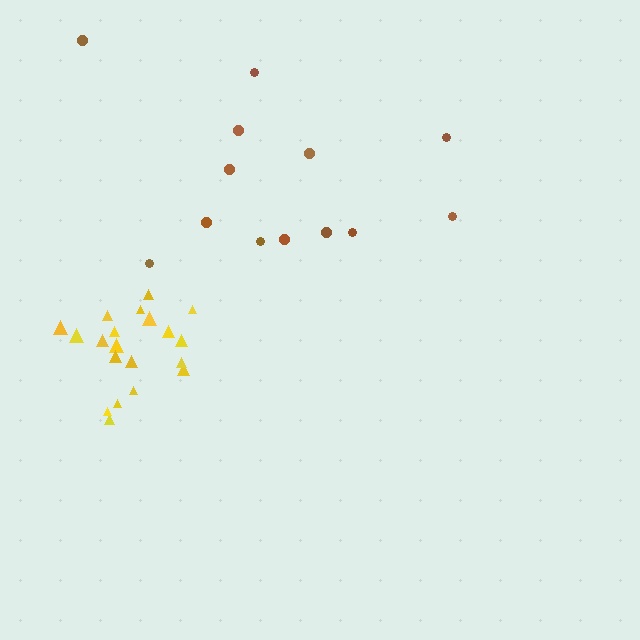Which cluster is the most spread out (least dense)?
Brown.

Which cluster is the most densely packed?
Yellow.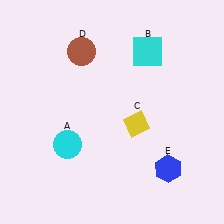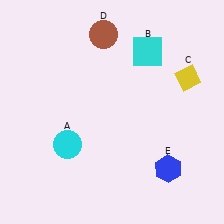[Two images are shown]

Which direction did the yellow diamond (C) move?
The yellow diamond (C) moved right.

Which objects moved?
The objects that moved are: the yellow diamond (C), the brown circle (D).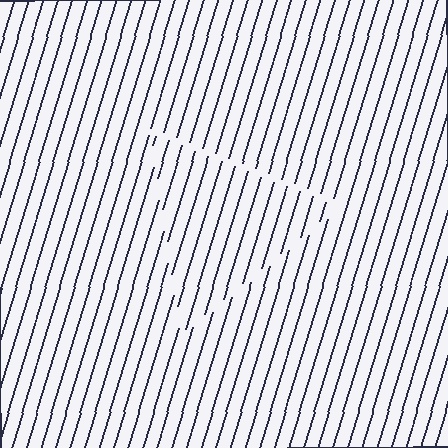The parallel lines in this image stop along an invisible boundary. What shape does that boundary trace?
An illusory triangle. The interior of the shape contains the same grating, shifted by half a period — the contour is defined by the phase discontinuity where line-ends from the inner and outer gratings abut.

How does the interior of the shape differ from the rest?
The interior of the shape contains the same grating, shifted by half a period — the contour is defined by the phase discontinuity where line-ends from the inner and outer gratings abut.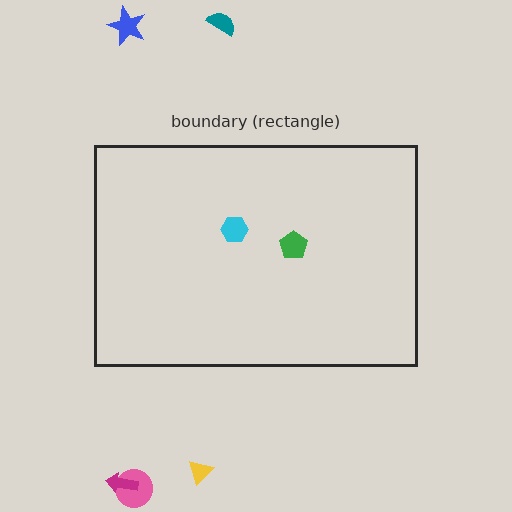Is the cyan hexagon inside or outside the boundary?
Inside.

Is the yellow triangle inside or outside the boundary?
Outside.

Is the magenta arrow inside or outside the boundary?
Outside.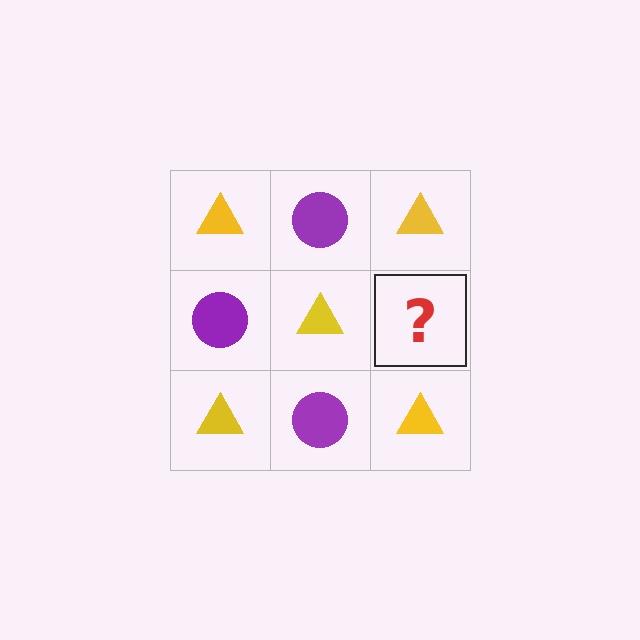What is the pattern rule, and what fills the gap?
The rule is that it alternates yellow triangle and purple circle in a checkerboard pattern. The gap should be filled with a purple circle.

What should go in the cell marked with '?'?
The missing cell should contain a purple circle.